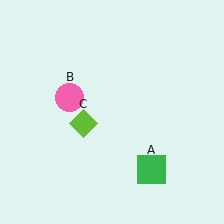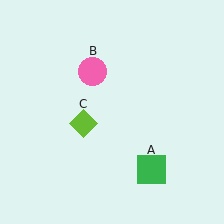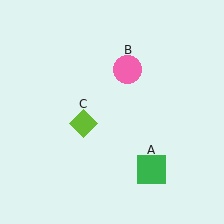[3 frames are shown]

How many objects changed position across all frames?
1 object changed position: pink circle (object B).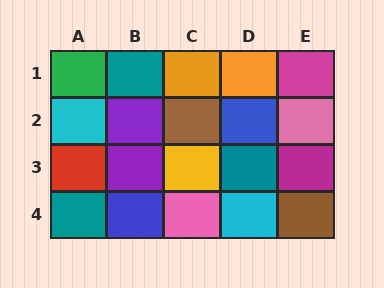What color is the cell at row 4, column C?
Pink.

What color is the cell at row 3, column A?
Red.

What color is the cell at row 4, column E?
Brown.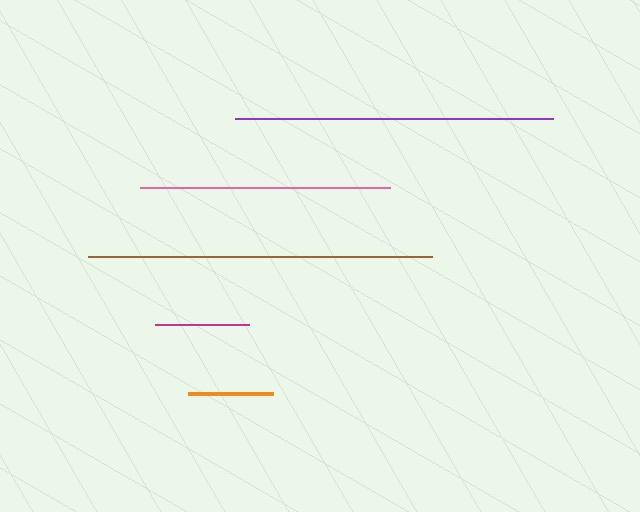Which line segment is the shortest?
The orange line is the shortest at approximately 86 pixels.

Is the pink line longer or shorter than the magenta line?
The pink line is longer than the magenta line.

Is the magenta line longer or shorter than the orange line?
The magenta line is longer than the orange line.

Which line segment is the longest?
The brown line is the longest at approximately 343 pixels.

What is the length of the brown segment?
The brown segment is approximately 343 pixels long.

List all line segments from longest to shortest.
From longest to shortest: brown, purple, pink, magenta, orange.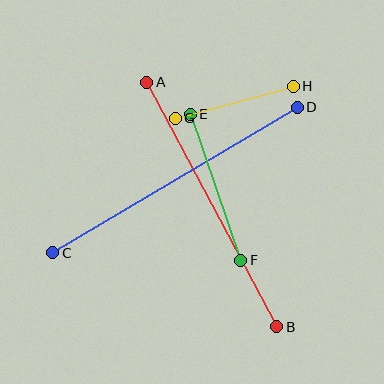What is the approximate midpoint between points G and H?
The midpoint is at approximately (234, 102) pixels.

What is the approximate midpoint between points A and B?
The midpoint is at approximately (212, 205) pixels.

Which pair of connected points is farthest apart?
Points C and D are farthest apart.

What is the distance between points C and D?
The distance is approximately 285 pixels.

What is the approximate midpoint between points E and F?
The midpoint is at approximately (216, 187) pixels.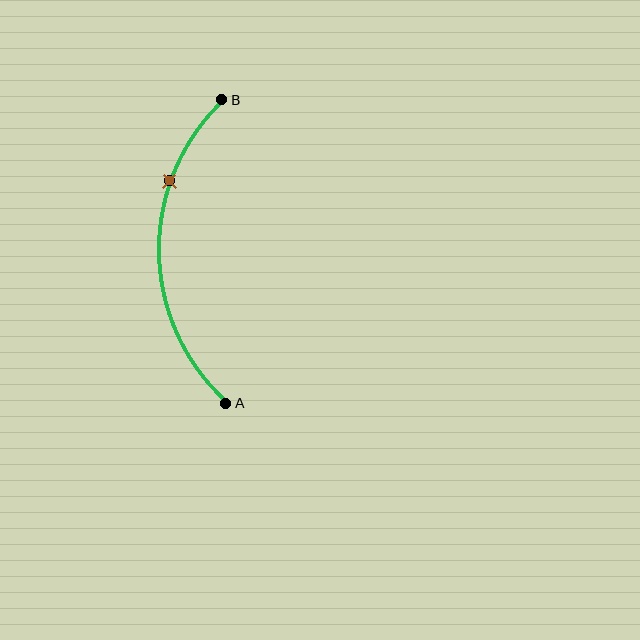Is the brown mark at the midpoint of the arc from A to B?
No. The brown mark lies on the arc but is closer to endpoint B. The arc midpoint would be at the point on the curve equidistant along the arc from both A and B.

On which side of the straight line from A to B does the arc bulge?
The arc bulges to the left of the straight line connecting A and B.